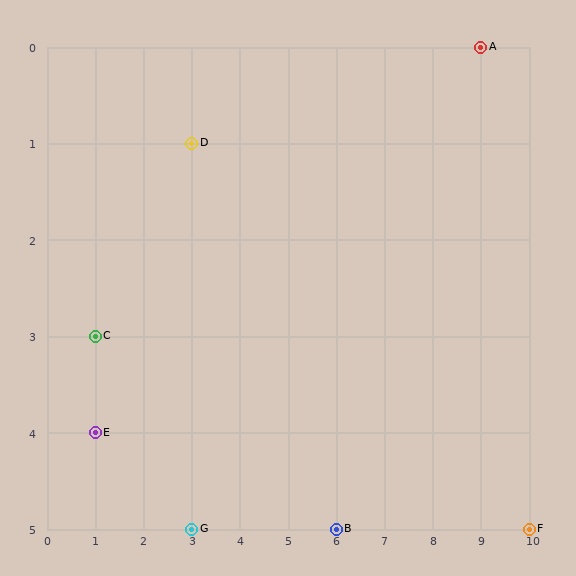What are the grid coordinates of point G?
Point G is at grid coordinates (3, 5).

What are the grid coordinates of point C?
Point C is at grid coordinates (1, 3).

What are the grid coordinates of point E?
Point E is at grid coordinates (1, 4).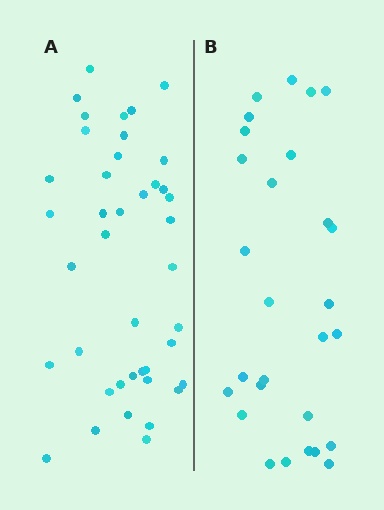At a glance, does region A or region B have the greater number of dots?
Region A (the left region) has more dots.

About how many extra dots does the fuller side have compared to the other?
Region A has approximately 15 more dots than region B.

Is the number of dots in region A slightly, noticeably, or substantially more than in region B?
Region A has substantially more. The ratio is roughly 1.5 to 1.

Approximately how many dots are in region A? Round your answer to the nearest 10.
About 40 dots. (The exact count is 41, which rounds to 40.)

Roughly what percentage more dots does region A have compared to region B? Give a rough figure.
About 45% more.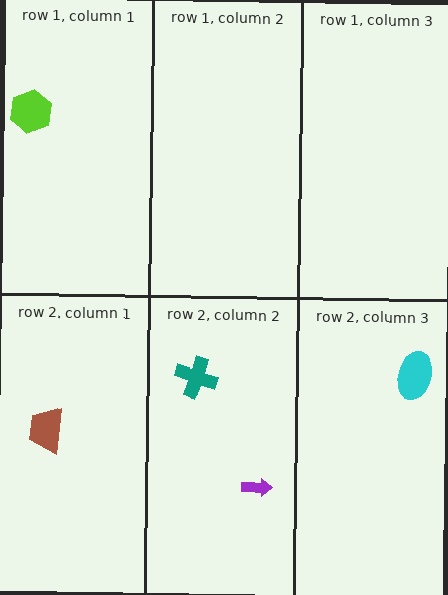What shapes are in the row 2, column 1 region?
The brown trapezoid.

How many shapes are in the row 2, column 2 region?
2.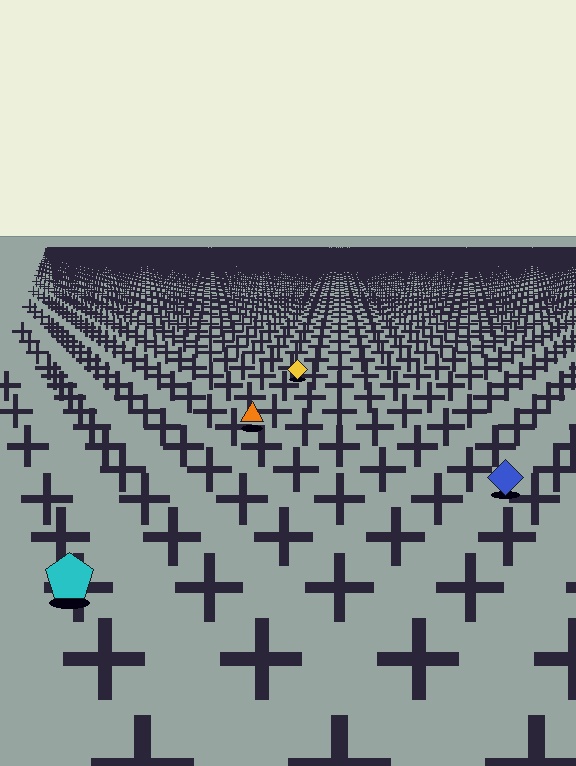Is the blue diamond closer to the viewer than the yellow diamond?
Yes. The blue diamond is closer — you can tell from the texture gradient: the ground texture is coarser near it.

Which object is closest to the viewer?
The cyan pentagon is closest. The texture marks near it are larger and more spread out.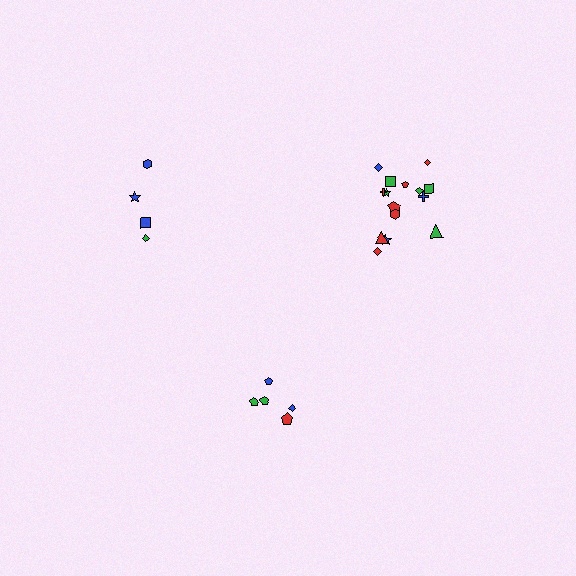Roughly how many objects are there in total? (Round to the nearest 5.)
Roughly 25 objects in total.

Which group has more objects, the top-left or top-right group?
The top-right group.